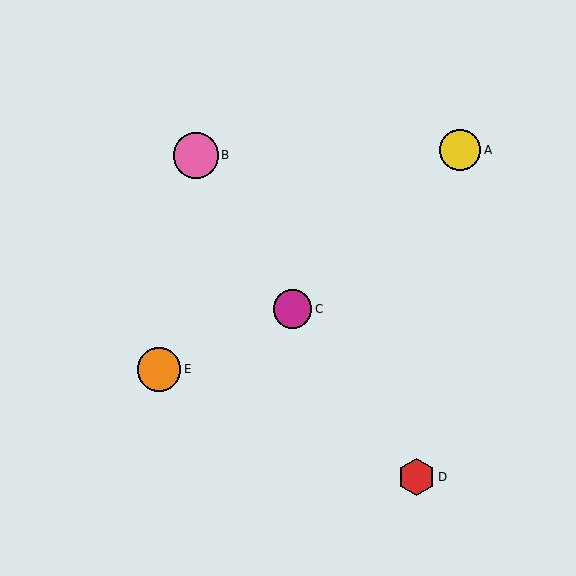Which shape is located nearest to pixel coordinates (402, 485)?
The red hexagon (labeled D) at (417, 477) is nearest to that location.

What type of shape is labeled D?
Shape D is a red hexagon.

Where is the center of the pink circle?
The center of the pink circle is at (196, 155).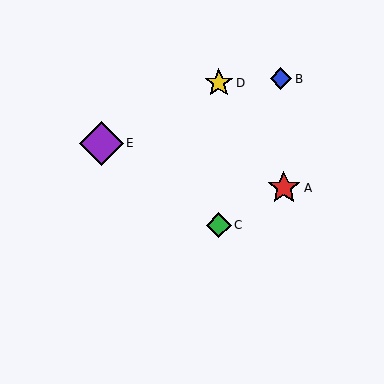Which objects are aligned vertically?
Objects C, D are aligned vertically.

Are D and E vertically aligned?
No, D is at x≈219 and E is at x≈101.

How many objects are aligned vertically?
2 objects (C, D) are aligned vertically.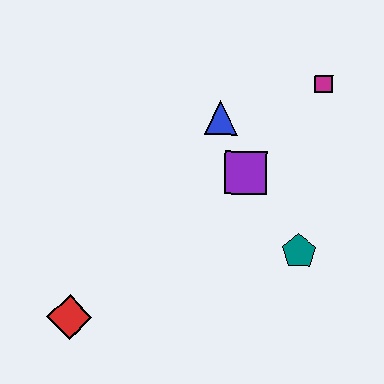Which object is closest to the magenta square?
The blue triangle is closest to the magenta square.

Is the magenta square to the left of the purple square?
No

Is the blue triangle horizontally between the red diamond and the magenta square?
Yes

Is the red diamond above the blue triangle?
No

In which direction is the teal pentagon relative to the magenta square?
The teal pentagon is below the magenta square.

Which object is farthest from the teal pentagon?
The red diamond is farthest from the teal pentagon.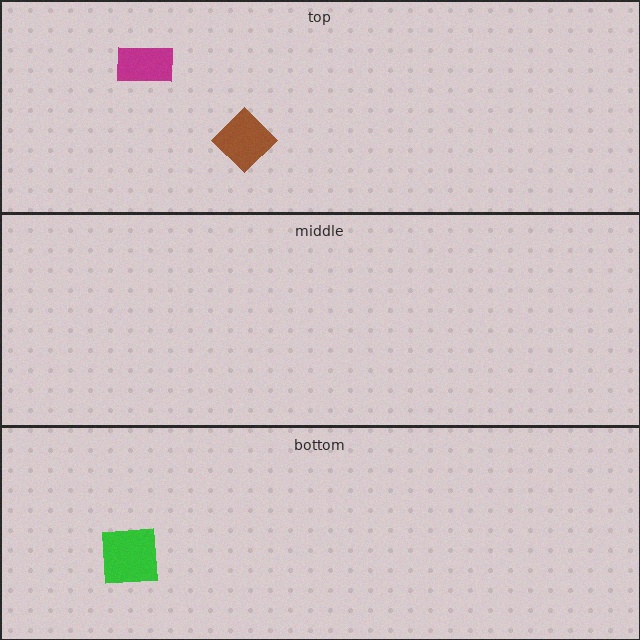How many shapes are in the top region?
2.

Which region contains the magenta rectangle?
The top region.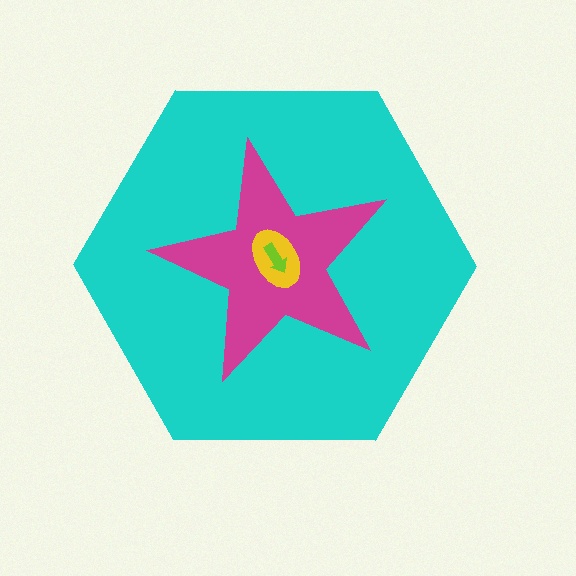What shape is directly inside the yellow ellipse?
The lime arrow.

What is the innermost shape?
The lime arrow.